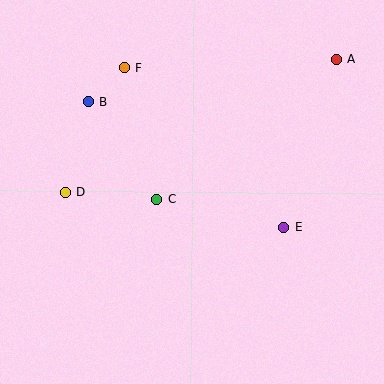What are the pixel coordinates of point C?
Point C is at (156, 199).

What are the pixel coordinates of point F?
Point F is at (124, 68).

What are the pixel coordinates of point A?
Point A is at (336, 60).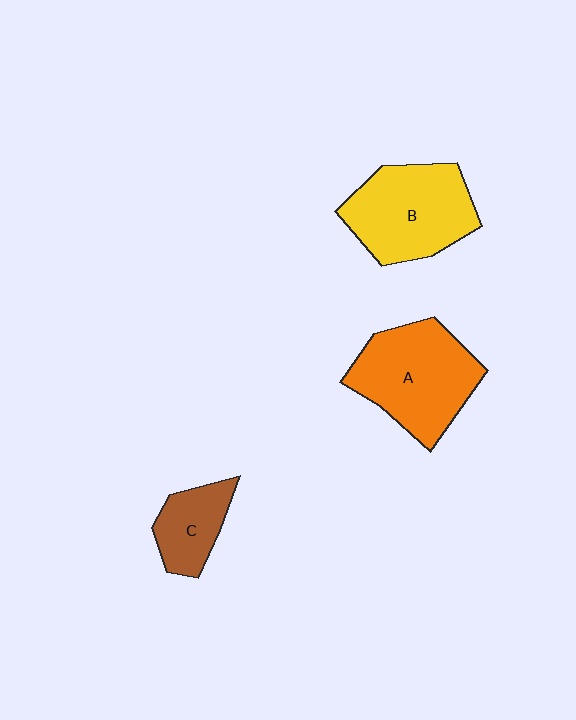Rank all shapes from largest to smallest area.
From largest to smallest: A (orange), B (yellow), C (brown).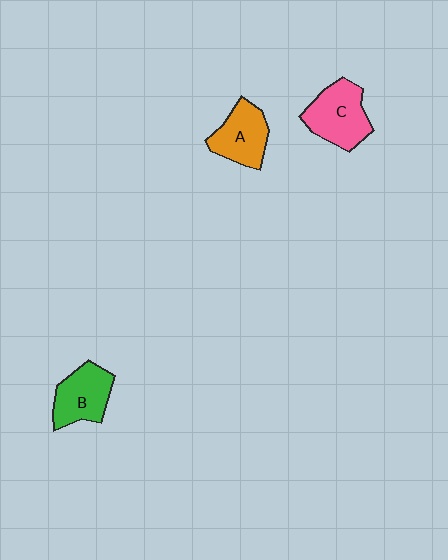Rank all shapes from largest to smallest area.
From largest to smallest: C (pink), B (green), A (orange).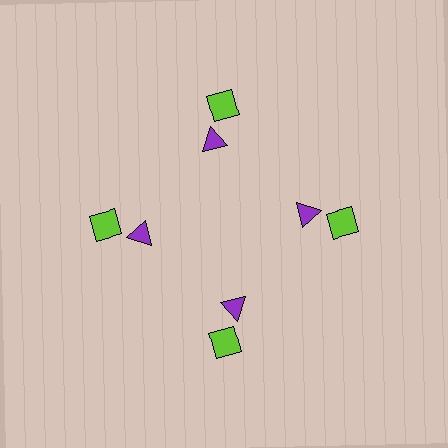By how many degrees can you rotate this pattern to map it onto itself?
The pattern maps onto itself every 90 degrees of rotation.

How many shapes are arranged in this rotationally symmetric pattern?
There are 8 shapes, arranged in 4 groups of 2.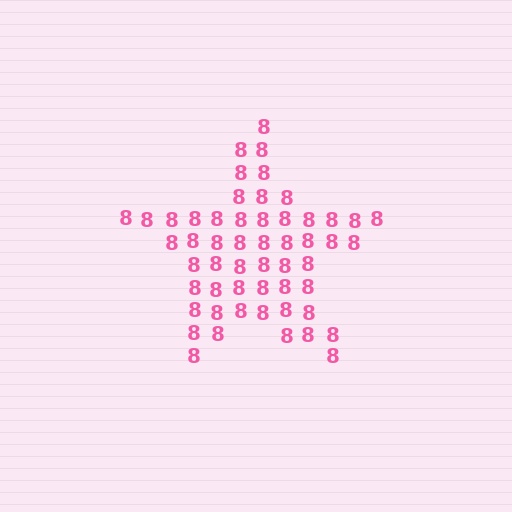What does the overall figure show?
The overall figure shows a star.